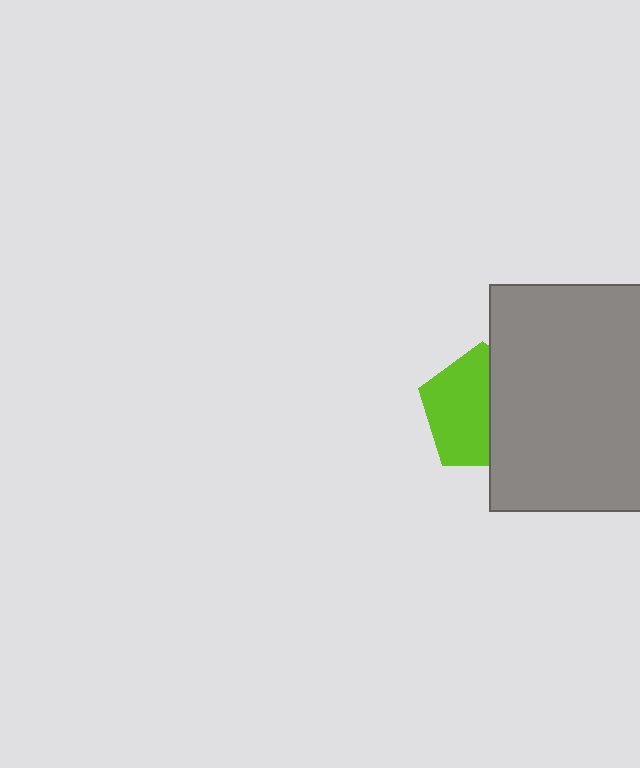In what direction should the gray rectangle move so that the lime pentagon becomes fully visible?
The gray rectangle should move right. That is the shortest direction to clear the overlap and leave the lime pentagon fully visible.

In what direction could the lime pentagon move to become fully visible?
The lime pentagon could move left. That would shift it out from behind the gray rectangle entirely.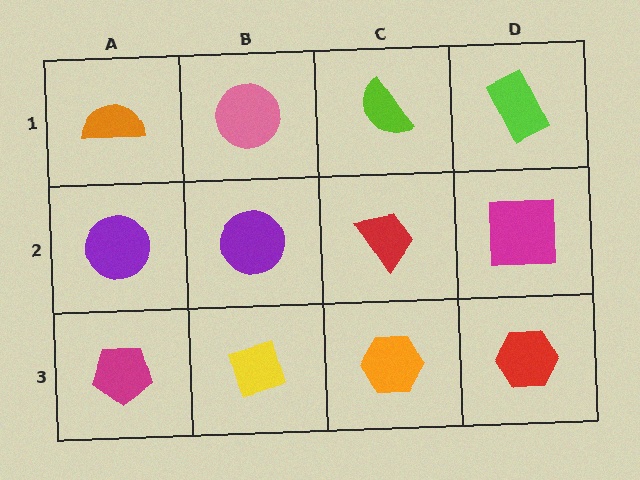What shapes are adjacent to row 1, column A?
A purple circle (row 2, column A), a pink circle (row 1, column B).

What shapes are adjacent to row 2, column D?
A lime rectangle (row 1, column D), a red hexagon (row 3, column D), a red trapezoid (row 2, column C).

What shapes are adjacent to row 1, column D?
A magenta square (row 2, column D), a lime semicircle (row 1, column C).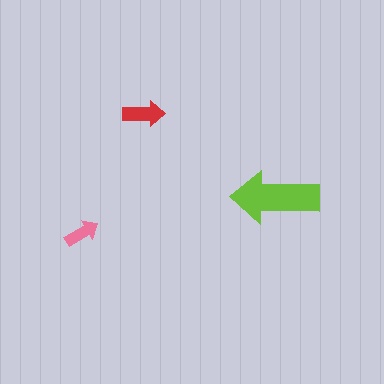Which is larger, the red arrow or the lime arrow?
The lime one.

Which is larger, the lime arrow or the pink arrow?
The lime one.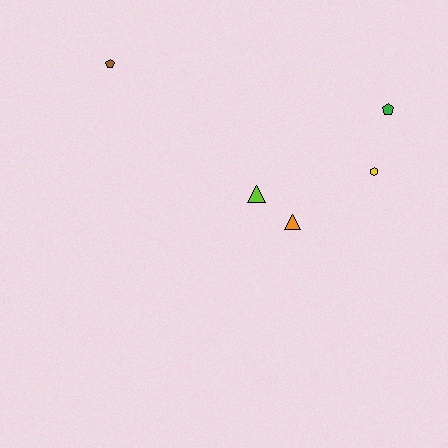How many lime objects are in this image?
There is 1 lime object.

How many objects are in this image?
There are 5 objects.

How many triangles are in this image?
There are 2 triangles.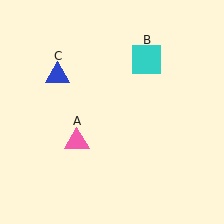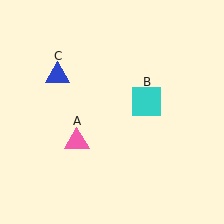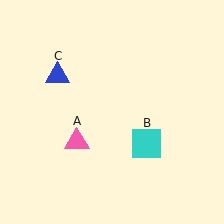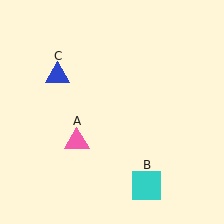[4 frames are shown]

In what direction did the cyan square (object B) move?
The cyan square (object B) moved down.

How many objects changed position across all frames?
1 object changed position: cyan square (object B).